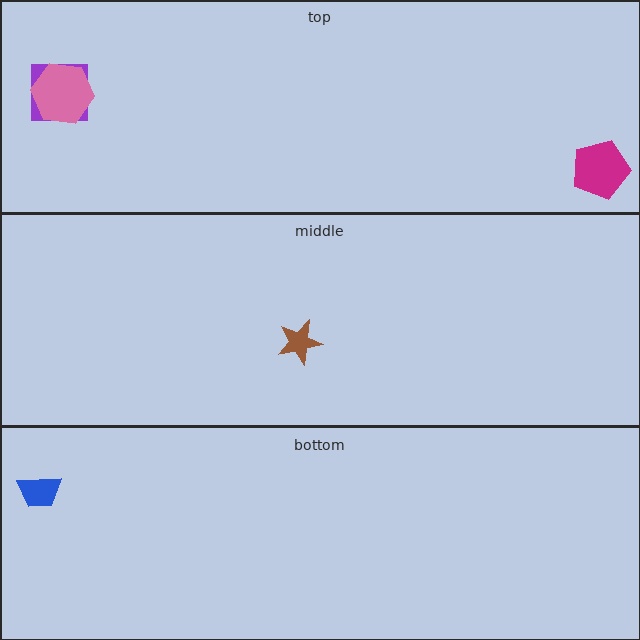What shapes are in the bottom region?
The blue trapezoid.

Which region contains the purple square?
The top region.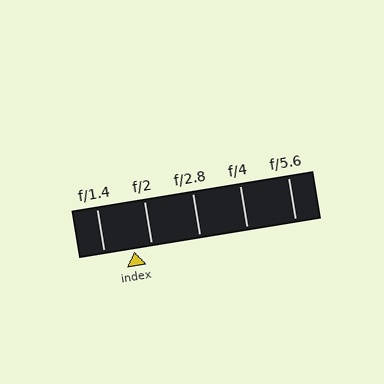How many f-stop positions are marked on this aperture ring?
There are 5 f-stop positions marked.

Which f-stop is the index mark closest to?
The index mark is closest to f/2.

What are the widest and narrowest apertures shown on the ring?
The widest aperture shown is f/1.4 and the narrowest is f/5.6.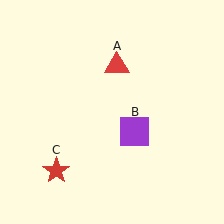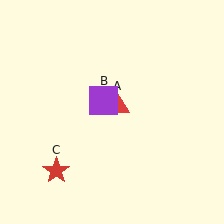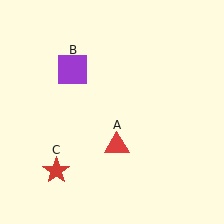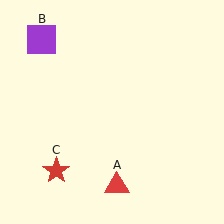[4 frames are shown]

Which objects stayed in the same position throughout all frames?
Red star (object C) remained stationary.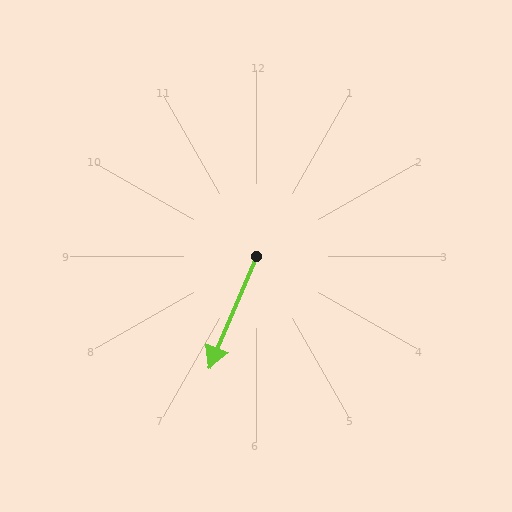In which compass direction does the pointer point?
Southwest.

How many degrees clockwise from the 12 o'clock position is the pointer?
Approximately 203 degrees.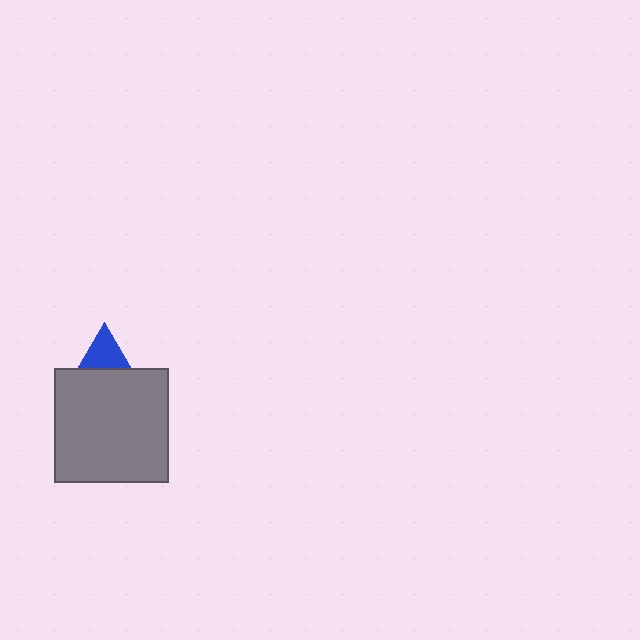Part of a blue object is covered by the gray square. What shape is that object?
It is a triangle.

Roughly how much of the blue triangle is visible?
A small part of it is visible (roughly 33%).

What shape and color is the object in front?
The object in front is a gray square.